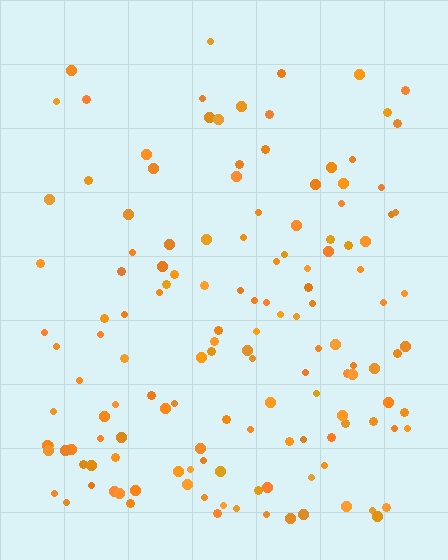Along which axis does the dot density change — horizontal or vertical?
Vertical.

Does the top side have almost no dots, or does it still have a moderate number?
Still a moderate number, just noticeably fewer than the bottom.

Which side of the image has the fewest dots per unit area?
The top.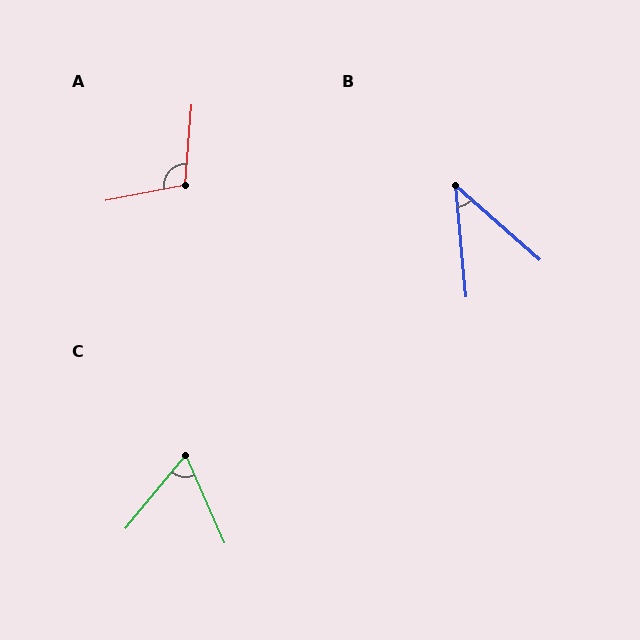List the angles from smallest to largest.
B (43°), C (63°), A (106°).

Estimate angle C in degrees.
Approximately 63 degrees.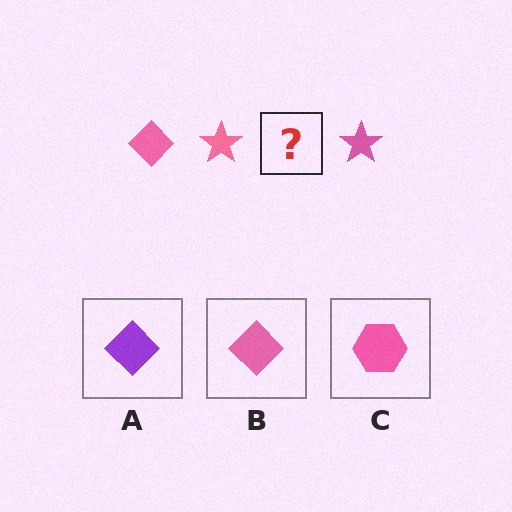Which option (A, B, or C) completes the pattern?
B.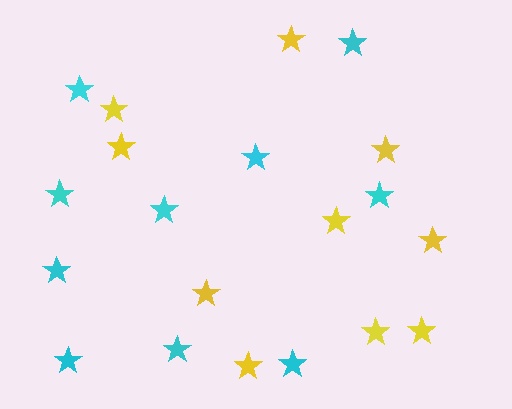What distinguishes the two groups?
There are 2 groups: one group of yellow stars (10) and one group of cyan stars (10).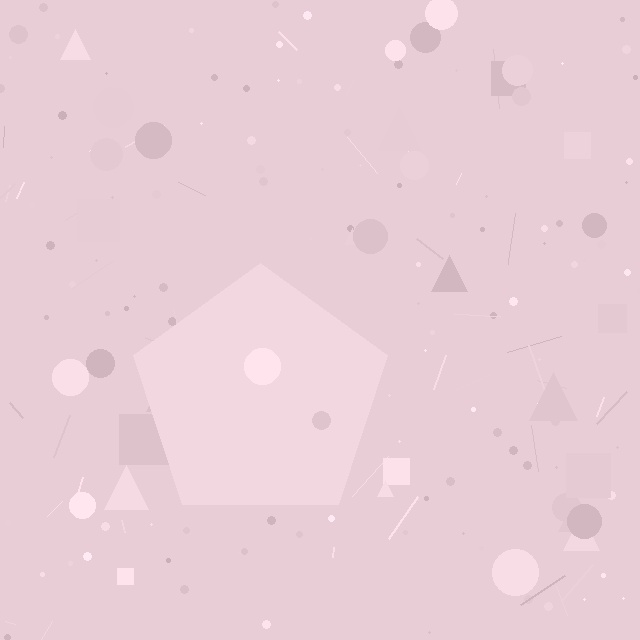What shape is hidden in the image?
A pentagon is hidden in the image.